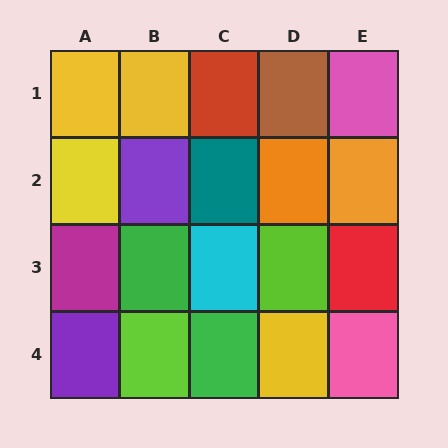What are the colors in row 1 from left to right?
Yellow, yellow, red, brown, pink.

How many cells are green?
2 cells are green.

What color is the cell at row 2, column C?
Teal.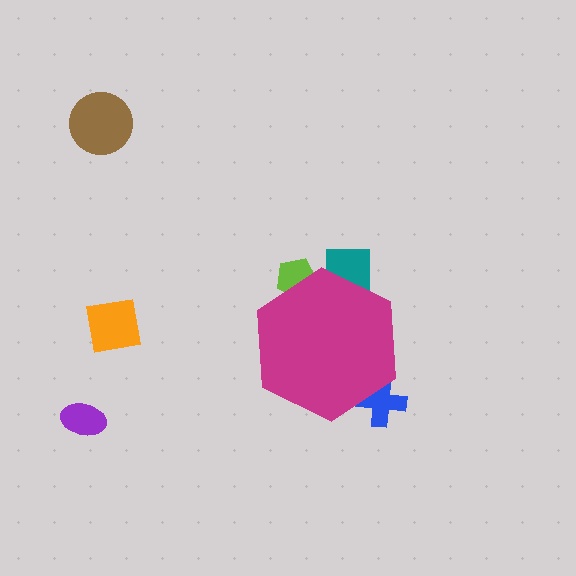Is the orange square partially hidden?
No, the orange square is fully visible.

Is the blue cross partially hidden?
Yes, the blue cross is partially hidden behind the magenta hexagon.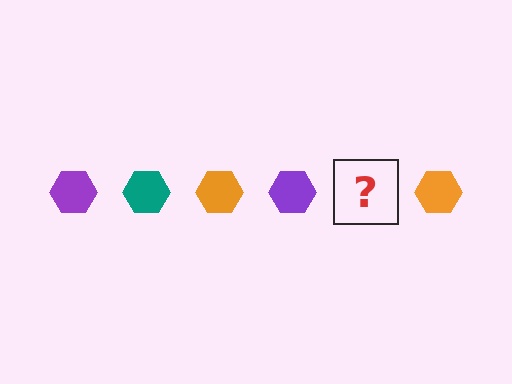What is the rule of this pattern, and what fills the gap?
The rule is that the pattern cycles through purple, teal, orange hexagons. The gap should be filled with a teal hexagon.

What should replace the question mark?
The question mark should be replaced with a teal hexagon.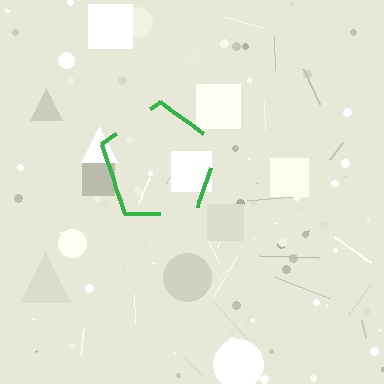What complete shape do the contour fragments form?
The contour fragments form a pentagon.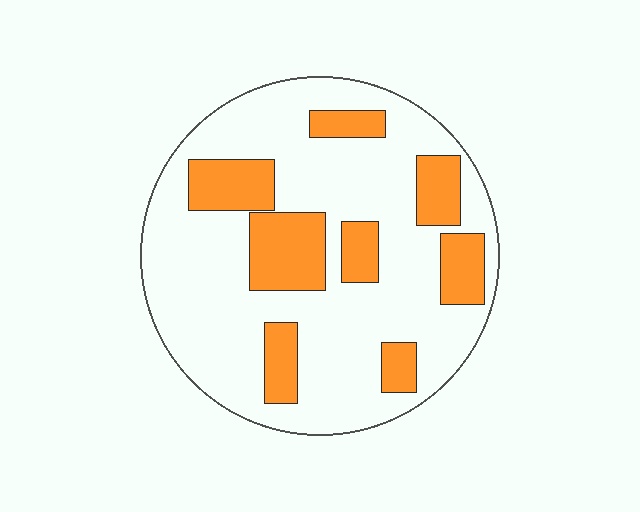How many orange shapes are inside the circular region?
8.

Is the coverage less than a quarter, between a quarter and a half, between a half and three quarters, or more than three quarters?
Between a quarter and a half.